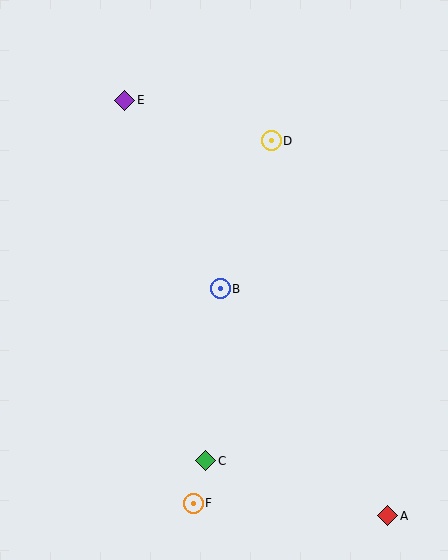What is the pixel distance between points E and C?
The distance between E and C is 369 pixels.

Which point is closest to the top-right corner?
Point D is closest to the top-right corner.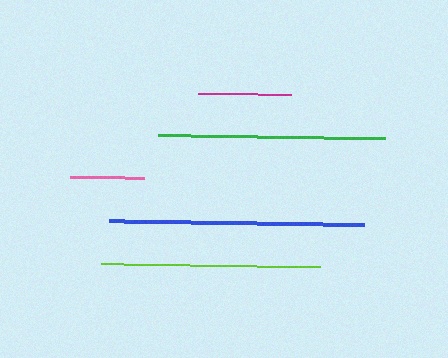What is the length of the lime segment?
The lime segment is approximately 219 pixels long.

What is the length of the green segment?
The green segment is approximately 227 pixels long.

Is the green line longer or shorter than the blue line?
The blue line is longer than the green line.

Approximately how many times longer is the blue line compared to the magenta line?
The blue line is approximately 2.8 times the length of the magenta line.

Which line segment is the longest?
The blue line is the longest at approximately 255 pixels.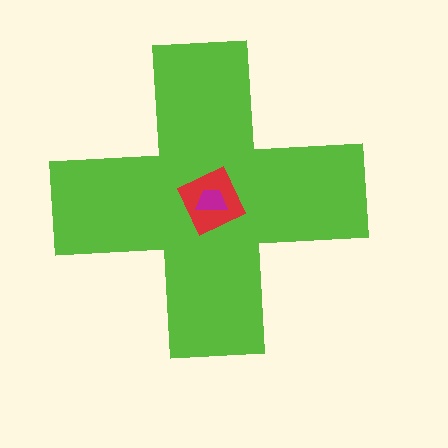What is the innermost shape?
The magenta trapezoid.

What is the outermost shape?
The lime cross.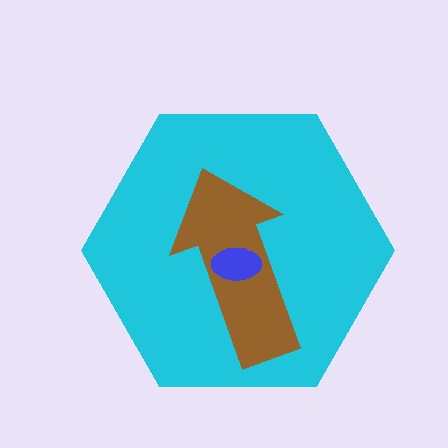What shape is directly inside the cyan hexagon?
The brown arrow.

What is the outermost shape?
The cyan hexagon.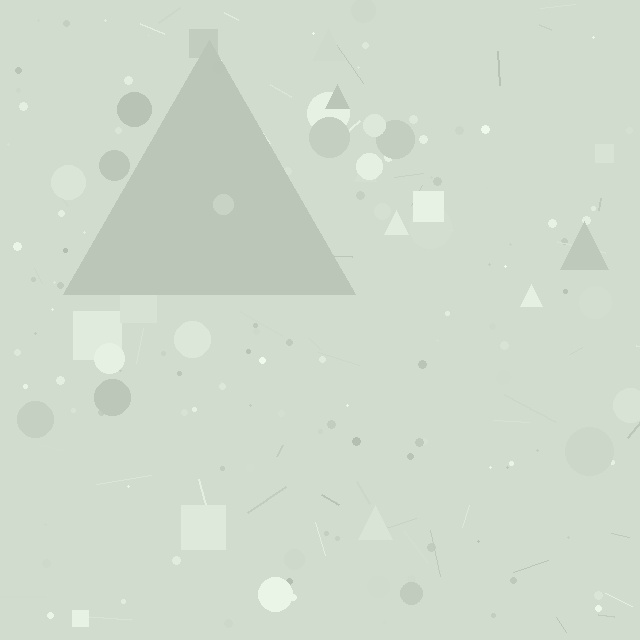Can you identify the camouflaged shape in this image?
The camouflaged shape is a triangle.